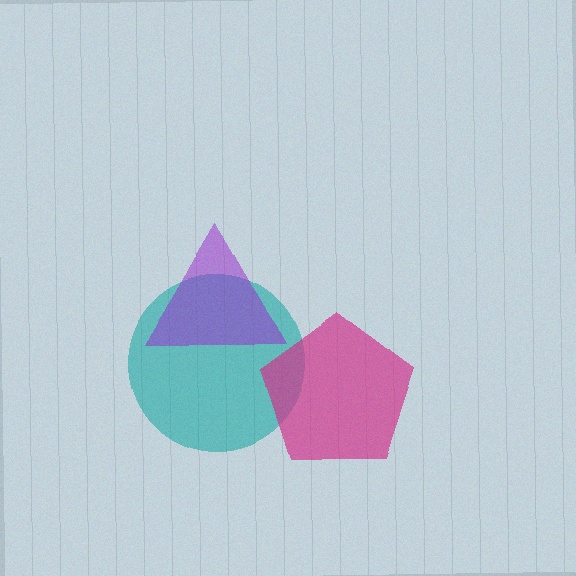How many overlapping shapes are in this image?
There are 3 overlapping shapes in the image.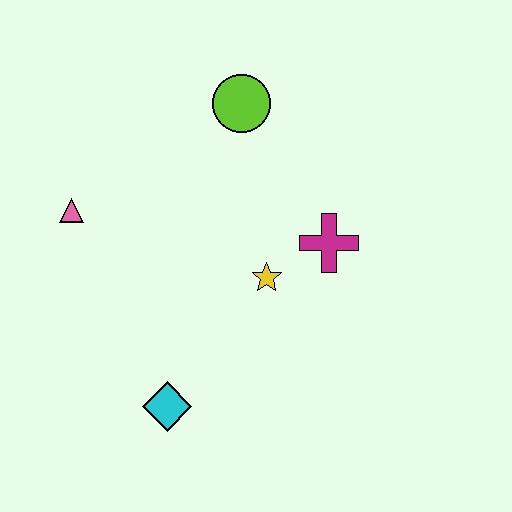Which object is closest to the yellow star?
The magenta cross is closest to the yellow star.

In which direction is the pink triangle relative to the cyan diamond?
The pink triangle is above the cyan diamond.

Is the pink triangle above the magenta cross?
Yes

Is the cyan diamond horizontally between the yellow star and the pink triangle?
Yes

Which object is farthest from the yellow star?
The pink triangle is farthest from the yellow star.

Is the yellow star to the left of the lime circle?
No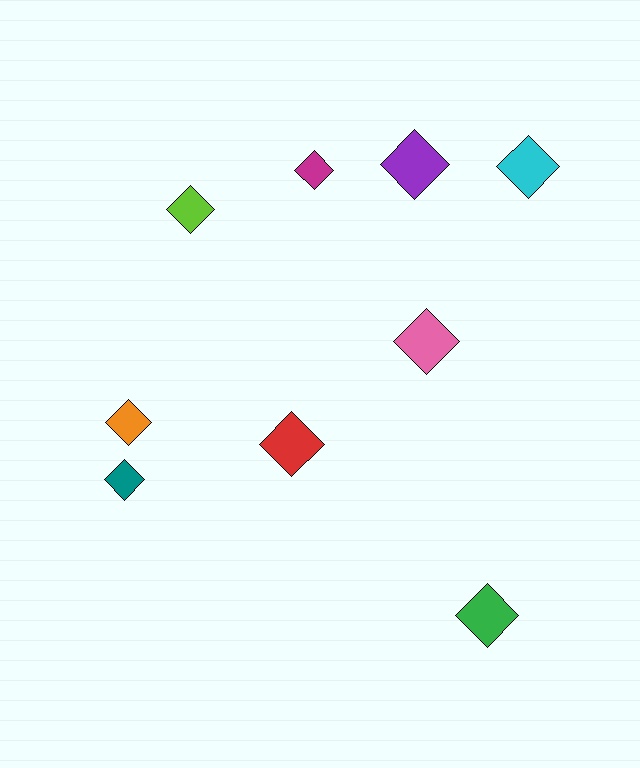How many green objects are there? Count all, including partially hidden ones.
There is 1 green object.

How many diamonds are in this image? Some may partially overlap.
There are 9 diamonds.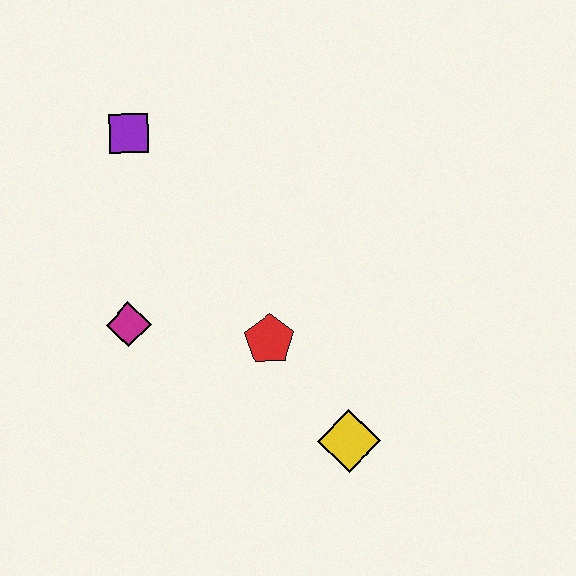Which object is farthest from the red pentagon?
The purple square is farthest from the red pentagon.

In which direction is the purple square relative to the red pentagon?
The purple square is above the red pentagon.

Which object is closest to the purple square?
The magenta diamond is closest to the purple square.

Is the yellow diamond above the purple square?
No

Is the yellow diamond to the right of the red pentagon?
Yes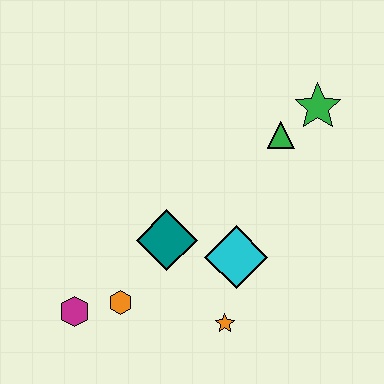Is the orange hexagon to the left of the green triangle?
Yes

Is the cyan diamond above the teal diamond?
No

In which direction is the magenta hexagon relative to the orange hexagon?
The magenta hexagon is to the left of the orange hexagon.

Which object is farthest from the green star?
The magenta hexagon is farthest from the green star.